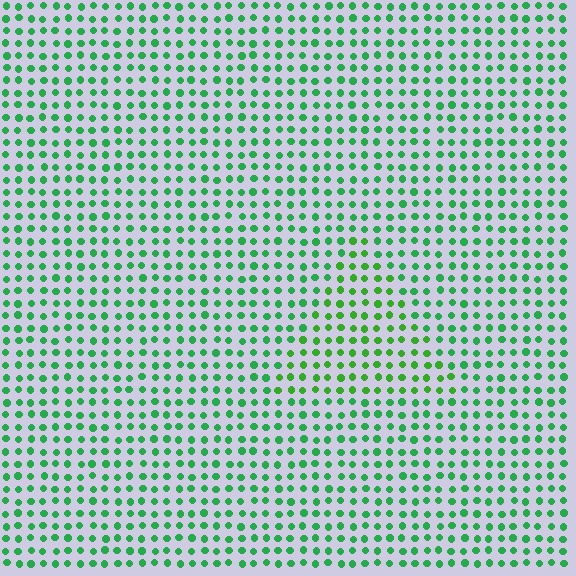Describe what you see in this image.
The image is filled with small green elements in a uniform arrangement. A triangle-shaped region is visible where the elements are tinted to a slightly different hue, forming a subtle color boundary.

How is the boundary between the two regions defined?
The boundary is defined purely by a slight shift in hue (about 23 degrees). Spacing, size, and orientation are identical on both sides.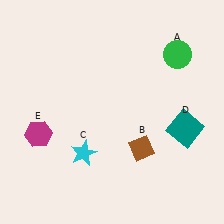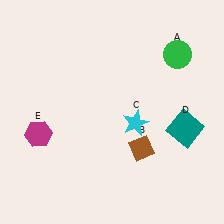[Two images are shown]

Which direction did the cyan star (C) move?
The cyan star (C) moved right.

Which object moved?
The cyan star (C) moved right.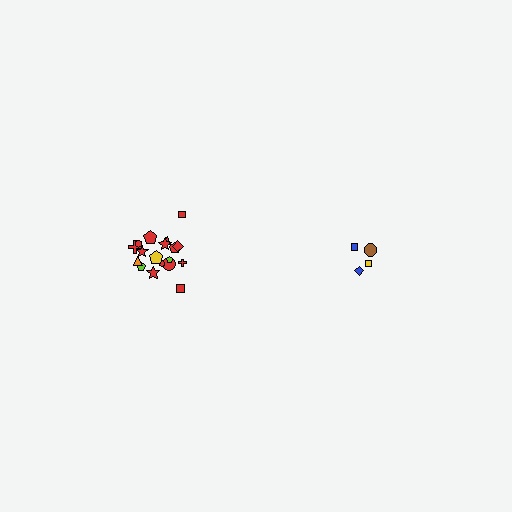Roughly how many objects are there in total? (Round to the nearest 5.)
Roughly 20 objects in total.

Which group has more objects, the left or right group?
The left group.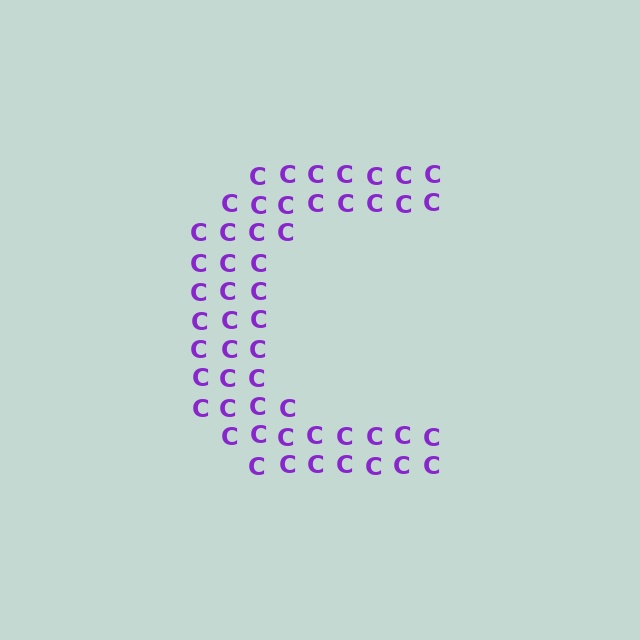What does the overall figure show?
The overall figure shows the letter C.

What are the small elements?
The small elements are letter C's.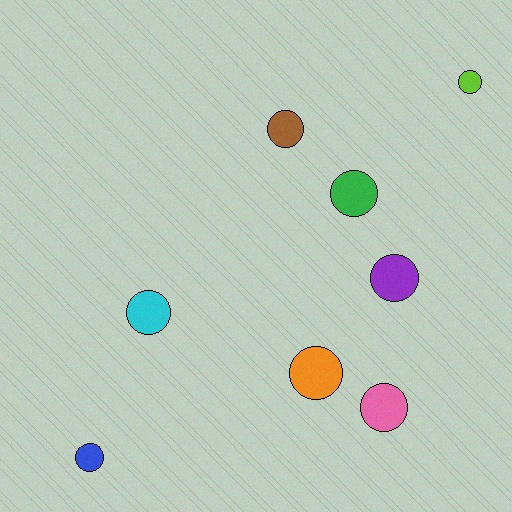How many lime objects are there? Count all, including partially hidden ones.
There is 1 lime object.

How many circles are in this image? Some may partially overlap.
There are 8 circles.